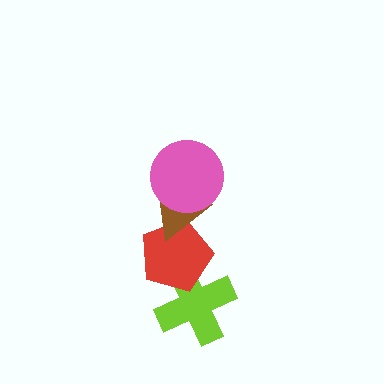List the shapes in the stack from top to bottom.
From top to bottom: the pink circle, the brown triangle, the red pentagon, the lime cross.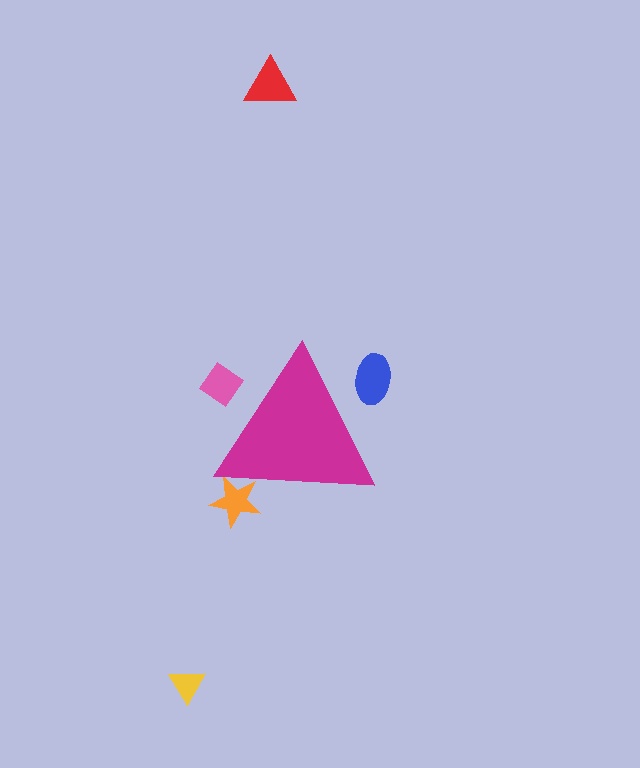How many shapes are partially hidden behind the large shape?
3 shapes are partially hidden.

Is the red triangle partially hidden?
No, the red triangle is fully visible.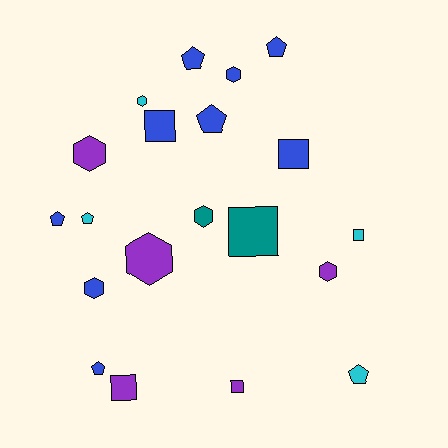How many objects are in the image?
There are 20 objects.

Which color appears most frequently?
Blue, with 9 objects.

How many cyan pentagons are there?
There are 2 cyan pentagons.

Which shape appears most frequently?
Hexagon, with 7 objects.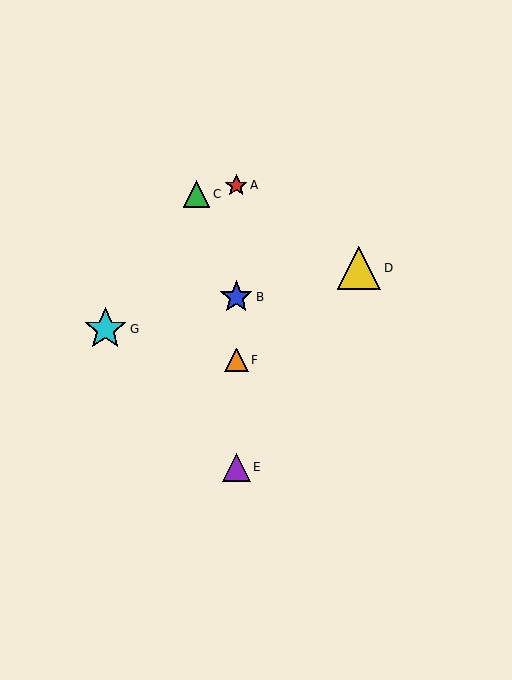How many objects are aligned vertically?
4 objects (A, B, E, F) are aligned vertically.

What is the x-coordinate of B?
Object B is at x≈236.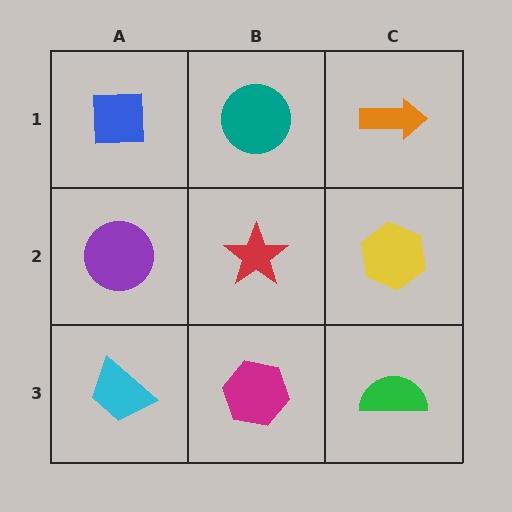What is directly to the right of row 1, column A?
A teal circle.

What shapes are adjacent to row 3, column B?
A red star (row 2, column B), a cyan trapezoid (row 3, column A), a green semicircle (row 3, column C).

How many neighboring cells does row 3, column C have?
2.